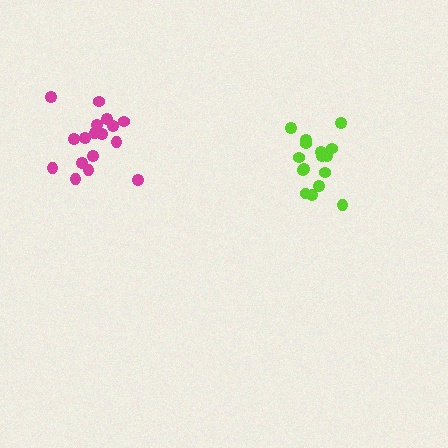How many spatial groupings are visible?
There are 2 spatial groupings.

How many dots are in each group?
Group 1: 16 dots, Group 2: 17 dots (33 total).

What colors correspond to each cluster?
The clusters are colored: lime, magenta.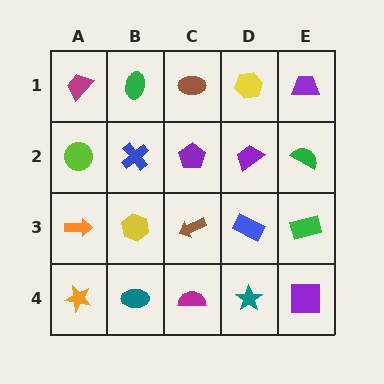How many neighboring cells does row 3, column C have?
4.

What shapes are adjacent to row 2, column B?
A green ellipse (row 1, column B), a yellow hexagon (row 3, column B), a lime circle (row 2, column A), a purple pentagon (row 2, column C).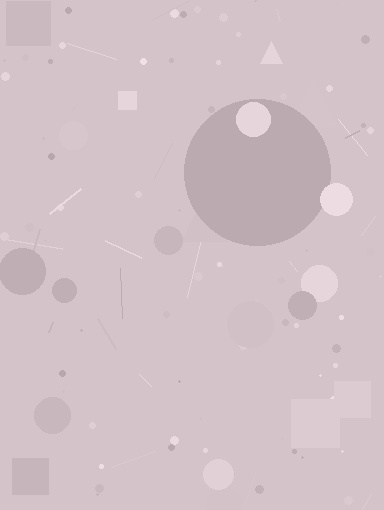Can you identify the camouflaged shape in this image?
The camouflaged shape is a circle.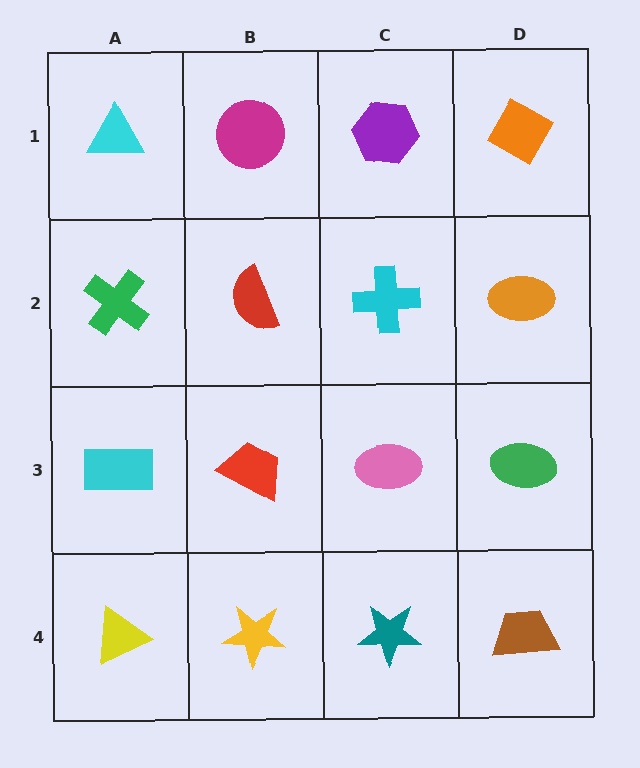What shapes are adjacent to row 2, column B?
A magenta circle (row 1, column B), a red trapezoid (row 3, column B), a green cross (row 2, column A), a cyan cross (row 2, column C).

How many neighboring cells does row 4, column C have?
3.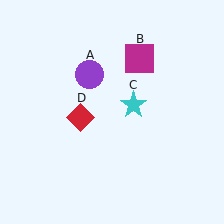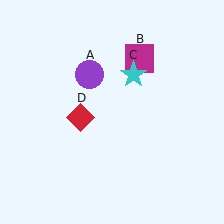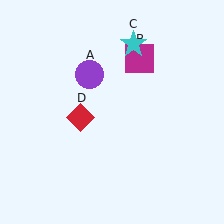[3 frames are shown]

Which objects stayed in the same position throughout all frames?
Purple circle (object A) and magenta square (object B) and red diamond (object D) remained stationary.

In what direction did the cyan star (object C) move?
The cyan star (object C) moved up.